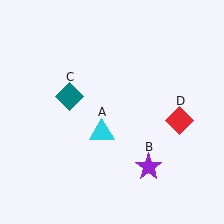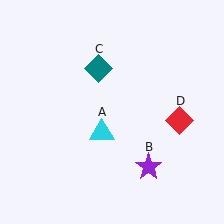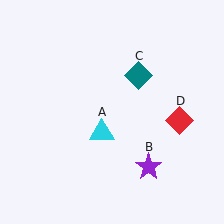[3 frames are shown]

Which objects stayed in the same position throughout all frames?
Cyan triangle (object A) and purple star (object B) and red diamond (object D) remained stationary.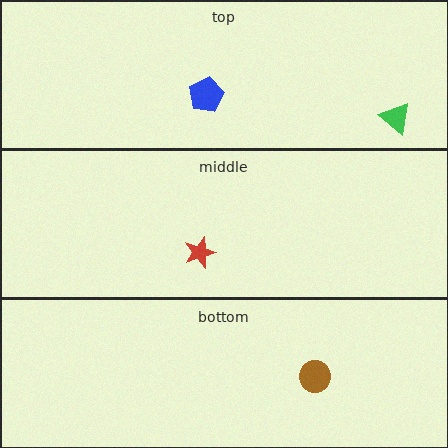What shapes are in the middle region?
The red star.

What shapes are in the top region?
The blue pentagon, the green triangle.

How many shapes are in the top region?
2.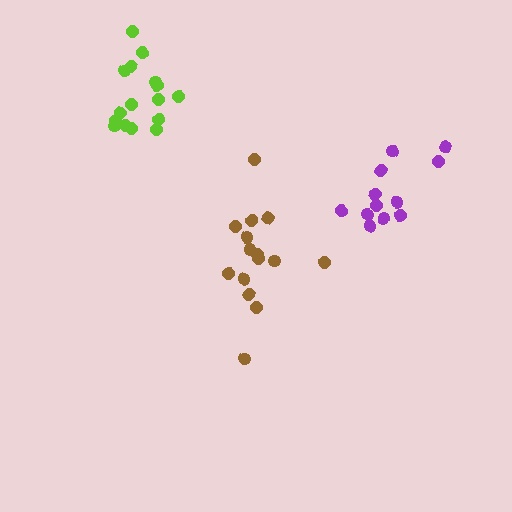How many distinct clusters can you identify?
There are 3 distinct clusters.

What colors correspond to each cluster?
The clusters are colored: brown, lime, purple.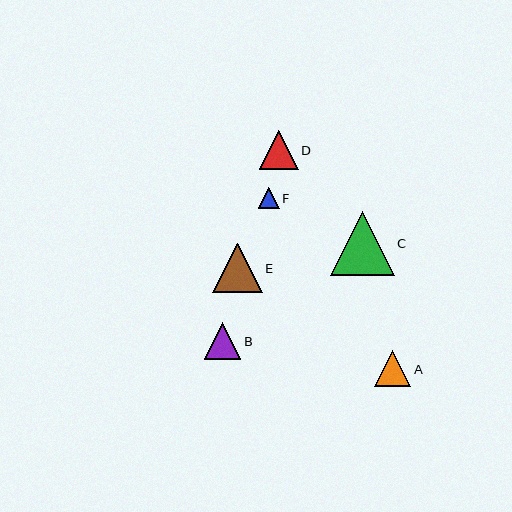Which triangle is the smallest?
Triangle F is the smallest with a size of approximately 21 pixels.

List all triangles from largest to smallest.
From largest to smallest: C, E, D, B, A, F.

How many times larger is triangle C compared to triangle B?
Triangle C is approximately 1.7 times the size of triangle B.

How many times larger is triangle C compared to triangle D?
Triangle C is approximately 1.6 times the size of triangle D.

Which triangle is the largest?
Triangle C is the largest with a size of approximately 64 pixels.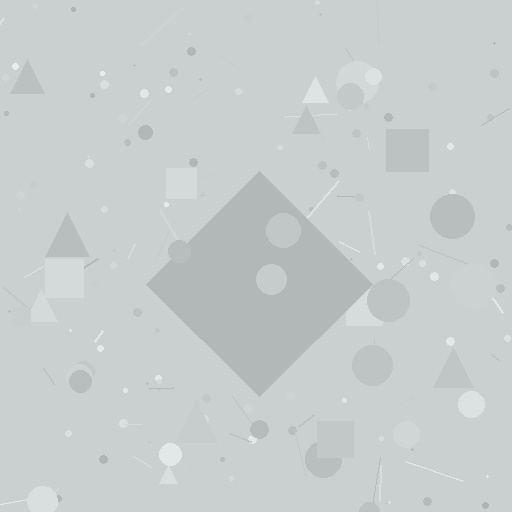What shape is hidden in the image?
A diamond is hidden in the image.